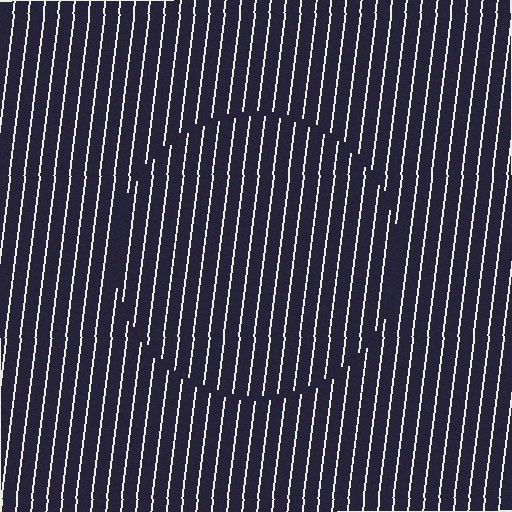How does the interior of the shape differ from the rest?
The interior of the shape contains the same grating, shifted by half a period — the contour is defined by the phase discontinuity where line-ends from the inner and outer gratings abut.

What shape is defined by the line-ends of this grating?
An illusory circle. The interior of the shape contains the same grating, shifted by half a period — the contour is defined by the phase discontinuity where line-ends from the inner and outer gratings abut.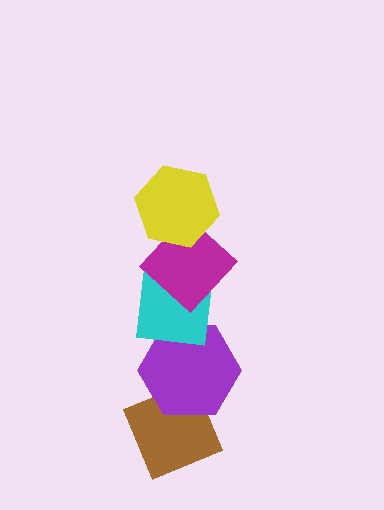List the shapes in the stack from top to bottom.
From top to bottom: the yellow hexagon, the magenta diamond, the cyan square, the purple hexagon, the brown diamond.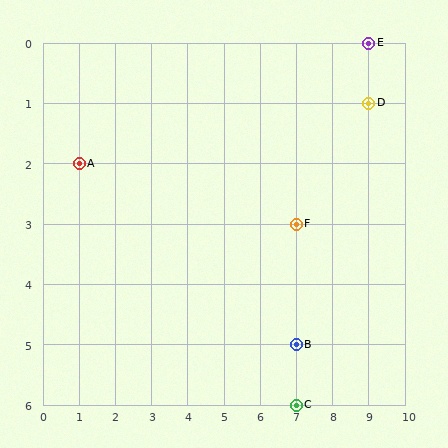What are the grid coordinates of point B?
Point B is at grid coordinates (7, 5).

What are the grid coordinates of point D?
Point D is at grid coordinates (9, 1).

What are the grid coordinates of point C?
Point C is at grid coordinates (7, 6).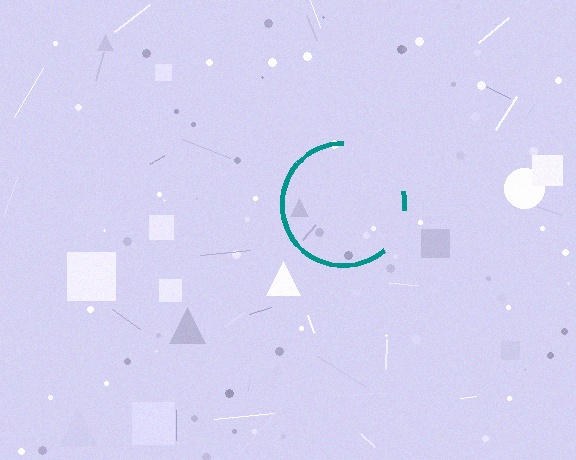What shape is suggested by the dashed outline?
The dashed outline suggests a circle.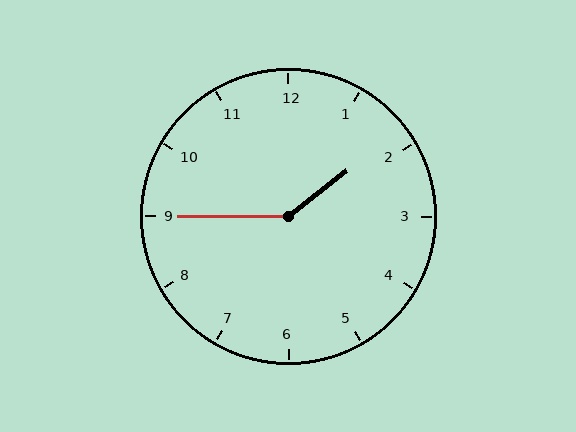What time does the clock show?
1:45.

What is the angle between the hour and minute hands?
Approximately 142 degrees.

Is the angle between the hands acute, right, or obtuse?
It is obtuse.